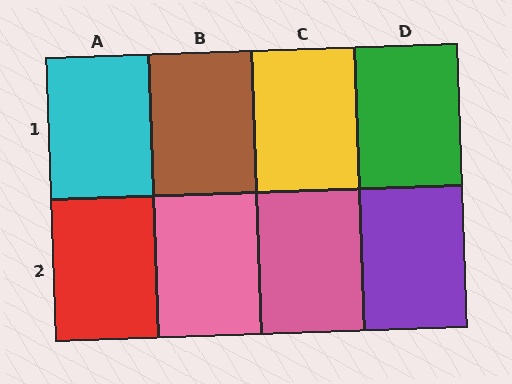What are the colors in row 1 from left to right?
Cyan, brown, yellow, green.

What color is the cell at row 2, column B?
Pink.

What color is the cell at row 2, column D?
Purple.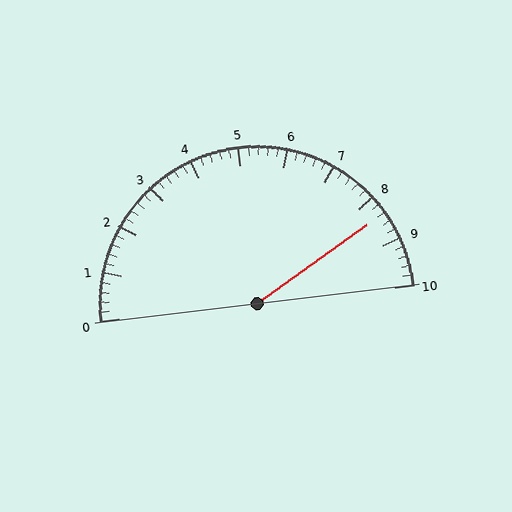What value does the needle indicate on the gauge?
The needle indicates approximately 8.4.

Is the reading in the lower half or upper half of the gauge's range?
The reading is in the upper half of the range (0 to 10).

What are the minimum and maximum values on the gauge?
The gauge ranges from 0 to 10.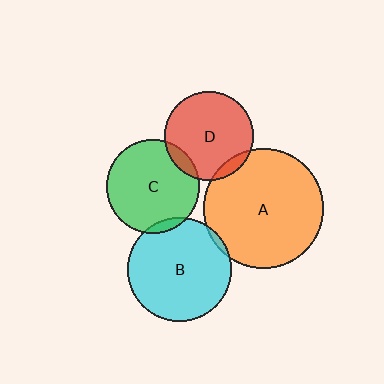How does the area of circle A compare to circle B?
Approximately 1.3 times.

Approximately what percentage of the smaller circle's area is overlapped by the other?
Approximately 5%.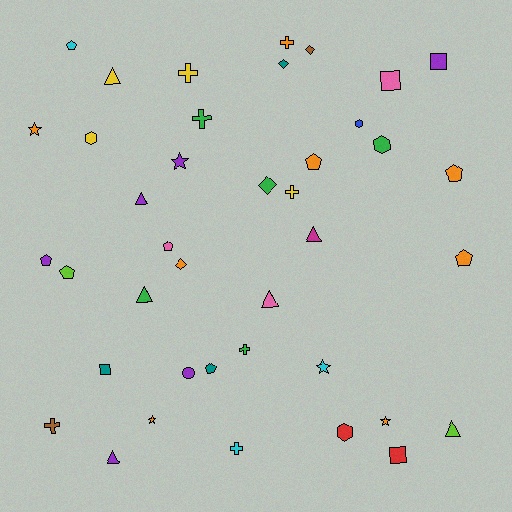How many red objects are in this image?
There are 2 red objects.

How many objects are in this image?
There are 40 objects.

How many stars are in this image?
There are 5 stars.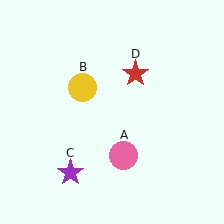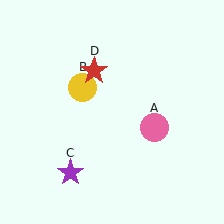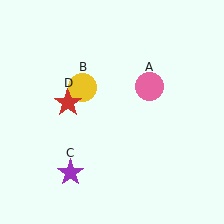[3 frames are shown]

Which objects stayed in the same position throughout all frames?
Yellow circle (object B) and purple star (object C) remained stationary.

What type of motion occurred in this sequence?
The pink circle (object A), red star (object D) rotated counterclockwise around the center of the scene.